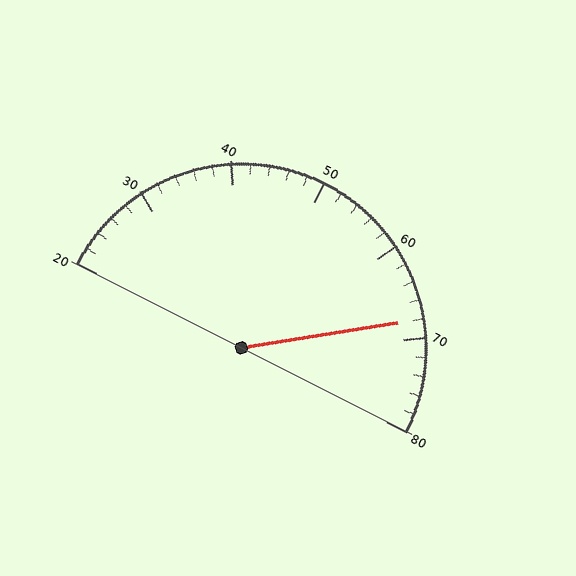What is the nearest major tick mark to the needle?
The nearest major tick mark is 70.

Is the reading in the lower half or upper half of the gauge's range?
The reading is in the upper half of the range (20 to 80).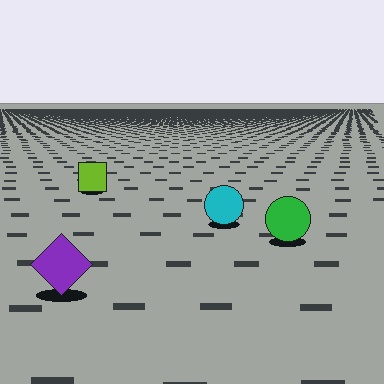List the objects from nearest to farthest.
From nearest to farthest: the purple diamond, the green circle, the cyan circle, the lime square.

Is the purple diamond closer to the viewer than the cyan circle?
Yes. The purple diamond is closer — you can tell from the texture gradient: the ground texture is coarser near it.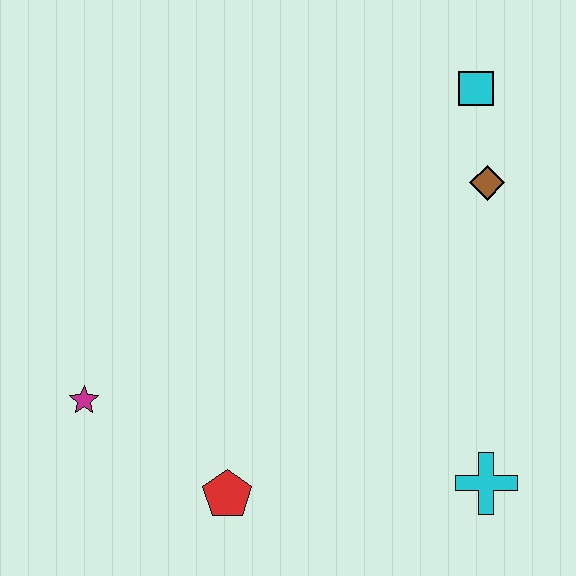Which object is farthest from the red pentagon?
The cyan square is farthest from the red pentagon.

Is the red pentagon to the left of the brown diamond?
Yes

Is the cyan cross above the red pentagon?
Yes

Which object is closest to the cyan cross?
The red pentagon is closest to the cyan cross.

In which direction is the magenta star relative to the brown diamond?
The magenta star is to the left of the brown diamond.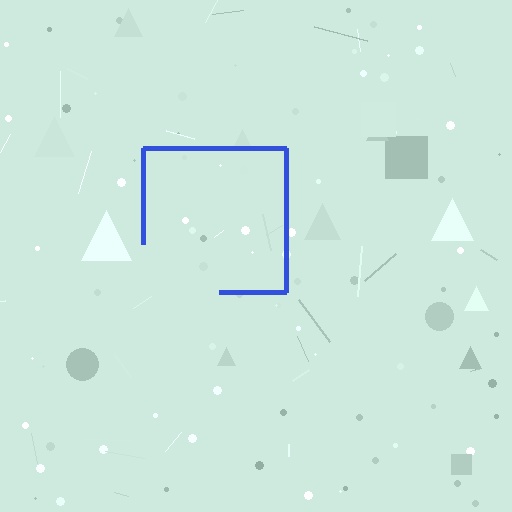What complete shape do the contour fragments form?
The contour fragments form a square.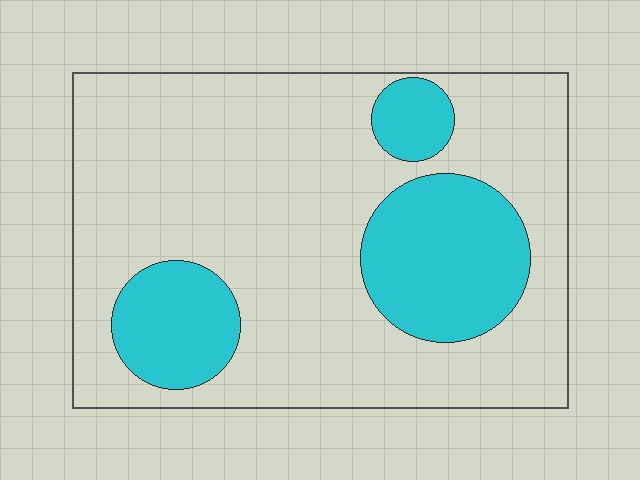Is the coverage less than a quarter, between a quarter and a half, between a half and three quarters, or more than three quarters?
Less than a quarter.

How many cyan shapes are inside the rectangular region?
3.